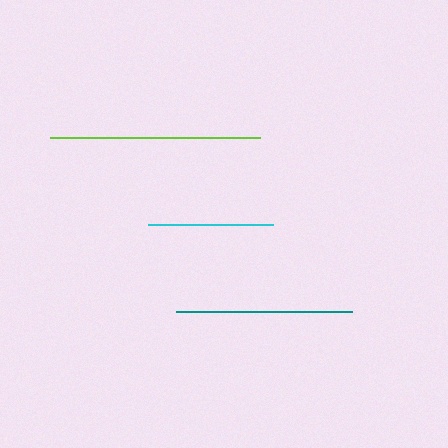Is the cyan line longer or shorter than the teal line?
The teal line is longer than the cyan line.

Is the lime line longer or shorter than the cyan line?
The lime line is longer than the cyan line.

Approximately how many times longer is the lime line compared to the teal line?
The lime line is approximately 1.2 times the length of the teal line.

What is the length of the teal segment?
The teal segment is approximately 176 pixels long.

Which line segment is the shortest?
The cyan line is the shortest at approximately 125 pixels.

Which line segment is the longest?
The lime line is the longest at approximately 210 pixels.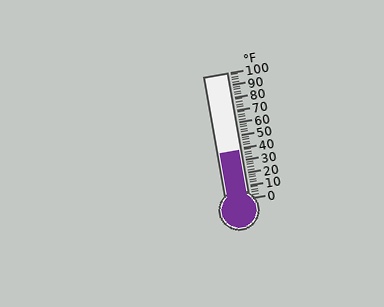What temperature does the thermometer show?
The thermometer shows approximately 38°F.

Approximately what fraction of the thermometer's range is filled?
The thermometer is filled to approximately 40% of its range.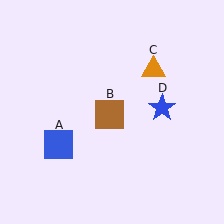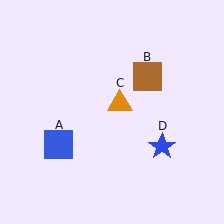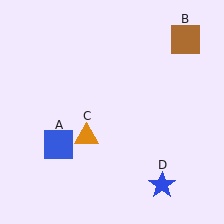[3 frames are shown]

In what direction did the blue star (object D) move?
The blue star (object D) moved down.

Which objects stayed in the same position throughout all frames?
Blue square (object A) remained stationary.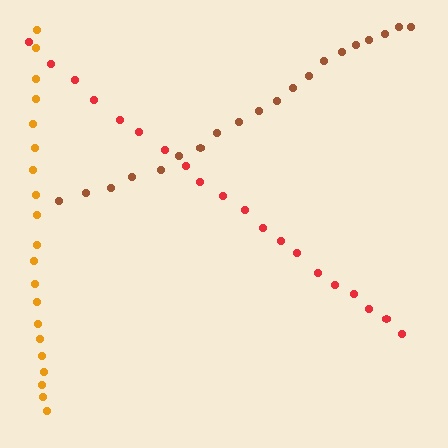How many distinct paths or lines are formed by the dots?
There are 3 distinct paths.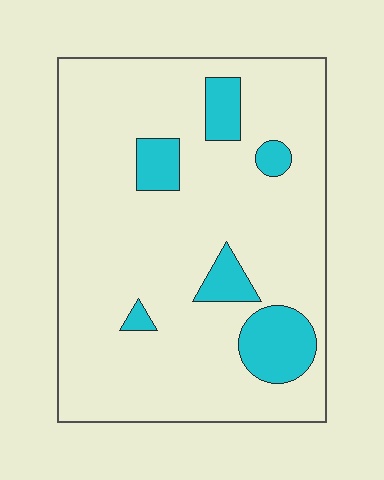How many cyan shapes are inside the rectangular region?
6.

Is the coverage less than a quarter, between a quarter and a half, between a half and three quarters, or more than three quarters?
Less than a quarter.